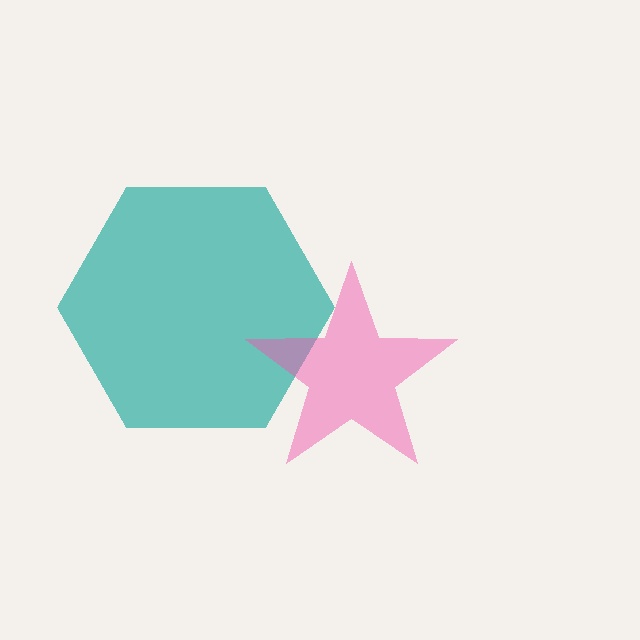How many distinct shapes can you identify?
There are 2 distinct shapes: a teal hexagon, a pink star.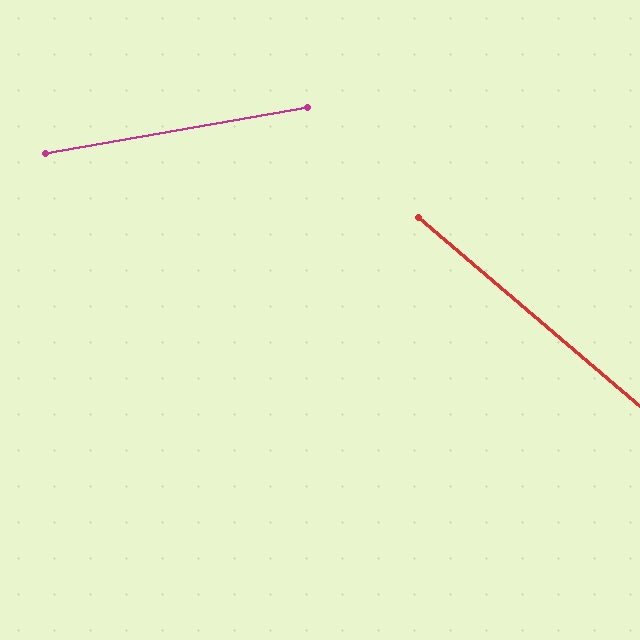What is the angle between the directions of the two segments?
Approximately 51 degrees.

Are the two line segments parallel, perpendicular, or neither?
Neither parallel nor perpendicular — they differ by about 51°.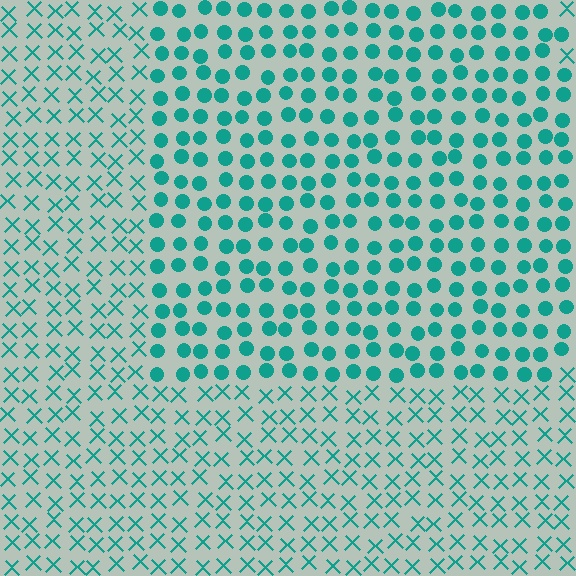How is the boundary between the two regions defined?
The boundary is defined by a change in element shape: circles inside vs. X marks outside. All elements share the same color and spacing.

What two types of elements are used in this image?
The image uses circles inside the rectangle region and X marks outside it.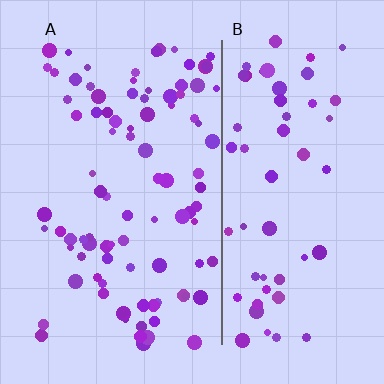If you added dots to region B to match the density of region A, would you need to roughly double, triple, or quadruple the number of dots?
Approximately double.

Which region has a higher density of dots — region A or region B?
A (the left).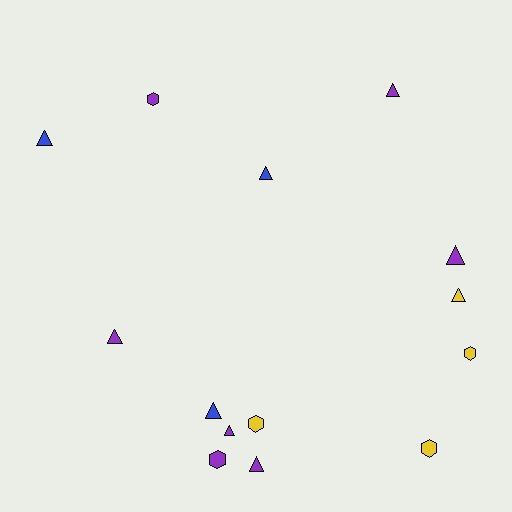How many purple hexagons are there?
There are 2 purple hexagons.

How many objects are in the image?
There are 14 objects.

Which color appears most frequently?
Purple, with 7 objects.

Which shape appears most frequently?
Triangle, with 9 objects.